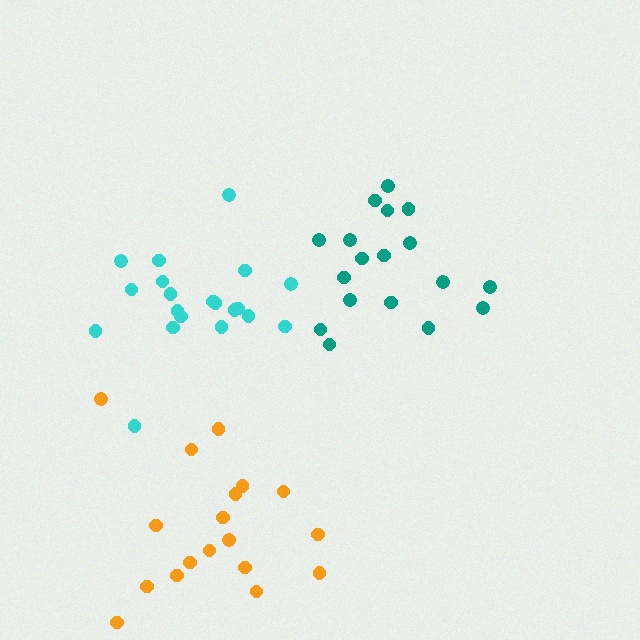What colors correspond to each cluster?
The clusters are colored: orange, teal, cyan.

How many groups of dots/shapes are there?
There are 3 groups.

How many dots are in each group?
Group 1: 18 dots, Group 2: 18 dots, Group 3: 20 dots (56 total).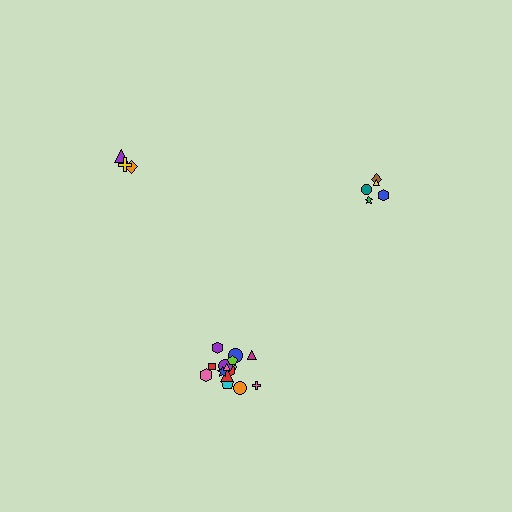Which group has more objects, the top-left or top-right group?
The top-right group.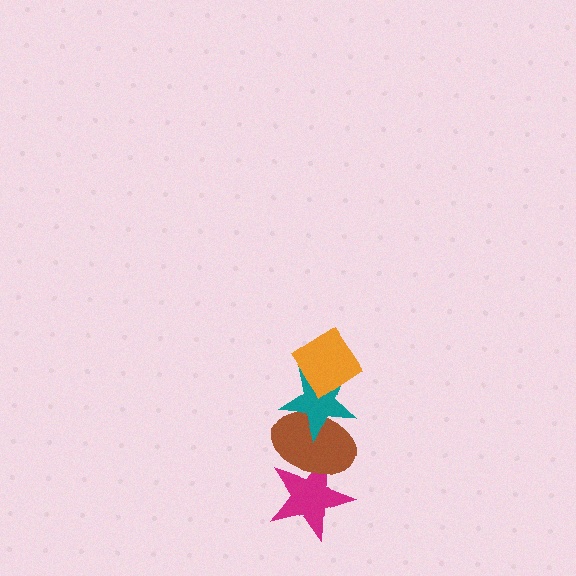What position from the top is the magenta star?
The magenta star is 4th from the top.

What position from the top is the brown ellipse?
The brown ellipse is 3rd from the top.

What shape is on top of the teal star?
The orange diamond is on top of the teal star.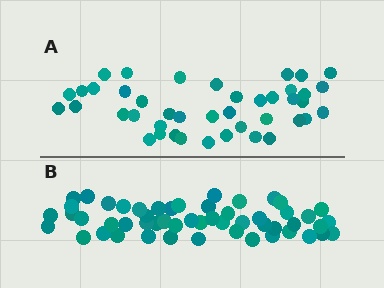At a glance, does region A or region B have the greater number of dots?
Region B (the bottom region) has more dots.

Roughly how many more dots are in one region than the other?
Region B has roughly 12 or so more dots than region A.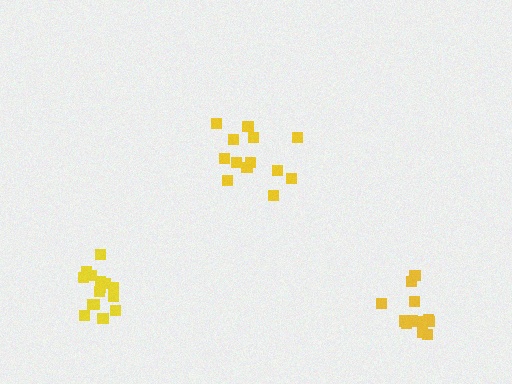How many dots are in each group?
Group 1: 15 dots, Group 2: 14 dots, Group 3: 13 dots (42 total).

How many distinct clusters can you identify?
There are 3 distinct clusters.